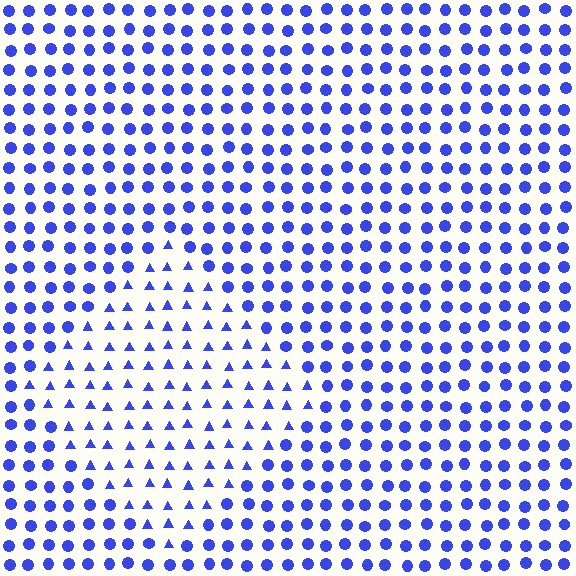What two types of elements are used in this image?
The image uses triangles inside the diamond region and circles outside it.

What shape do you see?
I see a diamond.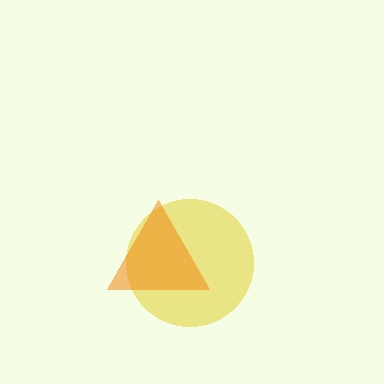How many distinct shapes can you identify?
There are 2 distinct shapes: a yellow circle, an orange triangle.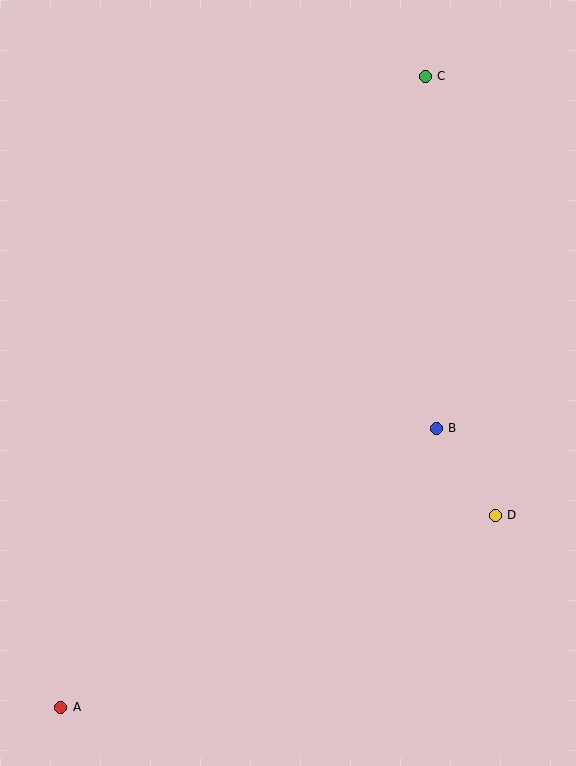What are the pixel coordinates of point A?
Point A is at (61, 707).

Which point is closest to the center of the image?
Point B at (436, 428) is closest to the center.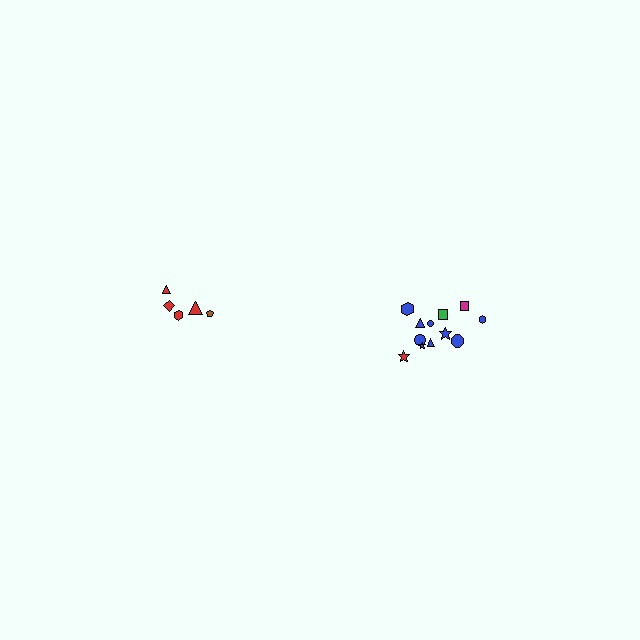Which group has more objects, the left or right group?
The right group.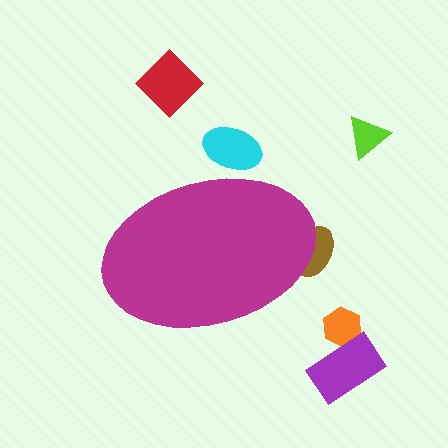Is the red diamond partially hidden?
No, the red diamond is fully visible.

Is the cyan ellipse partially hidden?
Yes, the cyan ellipse is partially hidden behind the magenta ellipse.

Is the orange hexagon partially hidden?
No, the orange hexagon is fully visible.